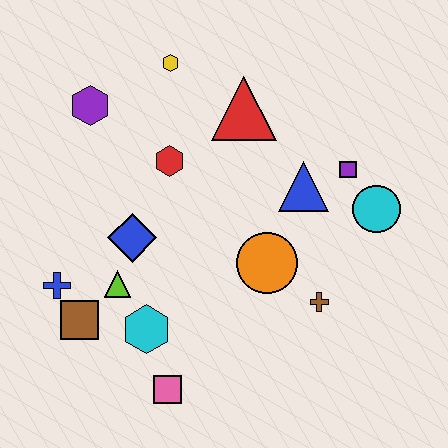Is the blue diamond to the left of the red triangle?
Yes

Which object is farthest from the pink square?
The yellow hexagon is farthest from the pink square.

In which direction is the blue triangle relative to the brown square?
The blue triangle is to the right of the brown square.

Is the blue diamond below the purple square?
Yes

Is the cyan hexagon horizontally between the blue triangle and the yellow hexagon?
No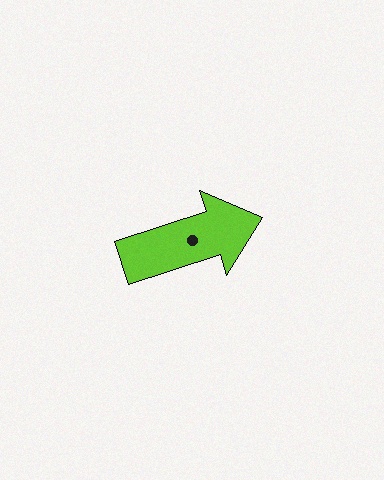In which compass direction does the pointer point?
East.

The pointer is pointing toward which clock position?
Roughly 2 o'clock.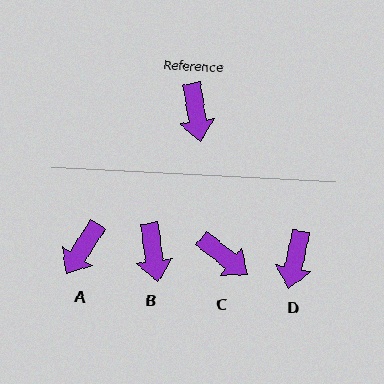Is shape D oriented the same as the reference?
No, it is off by about 20 degrees.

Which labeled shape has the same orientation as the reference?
B.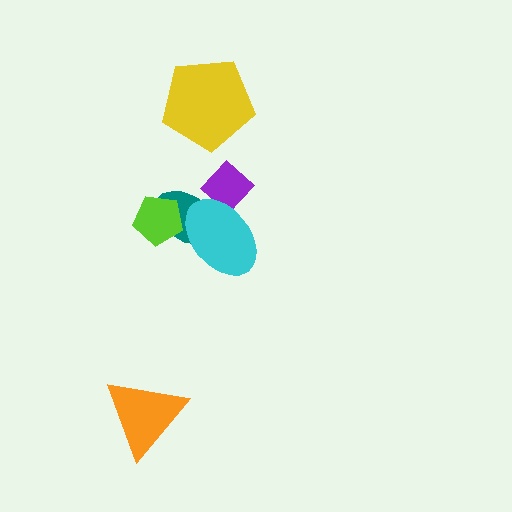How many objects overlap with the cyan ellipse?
2 objects overlap with the cyan ellipse.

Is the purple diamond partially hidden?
Yes, it is partially covered by another shape.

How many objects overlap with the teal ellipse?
3 objects overlap with the teal ellipse.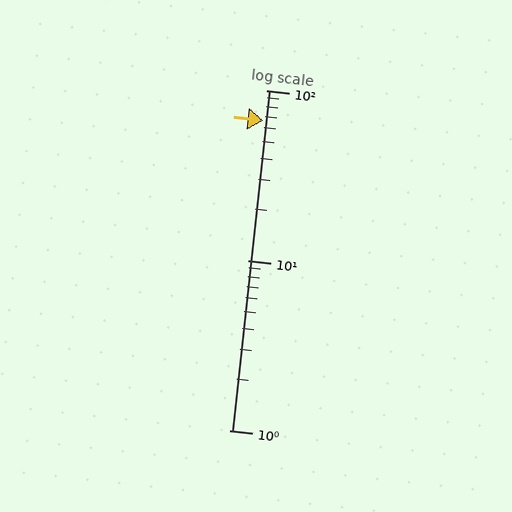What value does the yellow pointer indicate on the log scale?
The pointer indicates approximately 66.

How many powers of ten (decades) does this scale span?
The scale spans 2 decades, from 1 to 100.